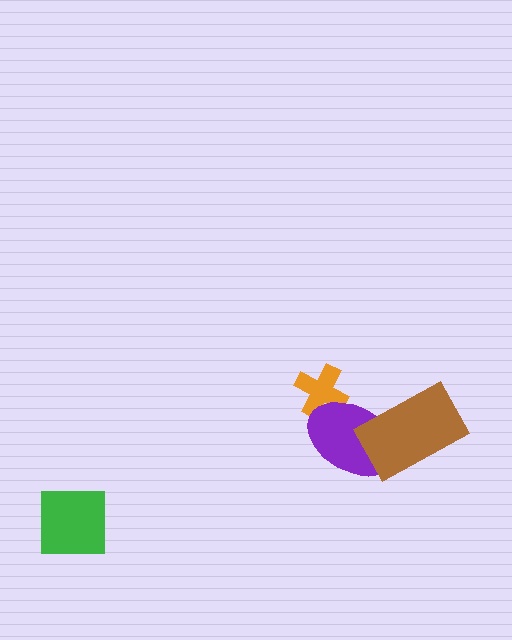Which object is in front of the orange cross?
The purple ellipse is in front of the orange cross.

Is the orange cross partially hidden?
Yes, it is partially covered by another shape.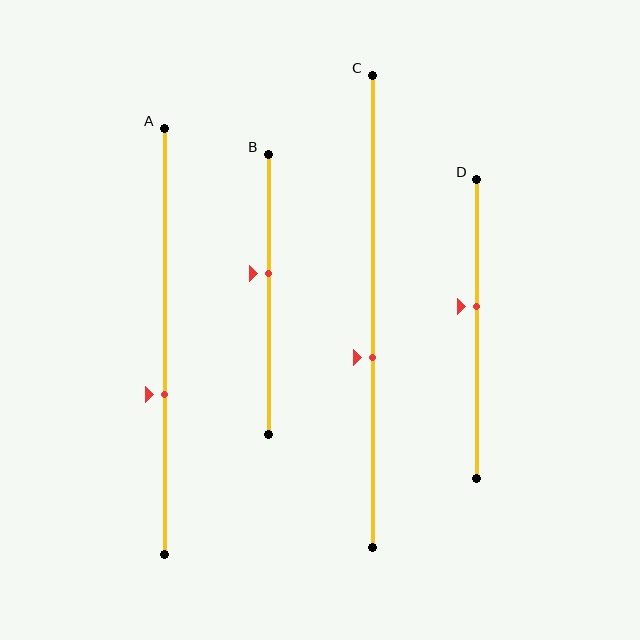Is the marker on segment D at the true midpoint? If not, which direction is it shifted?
No, the marker on segment D is shifted upward by about 8% of the segment length.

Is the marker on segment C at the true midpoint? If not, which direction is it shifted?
No, the marker on segment C is shifted downward by about 10% of the segment length.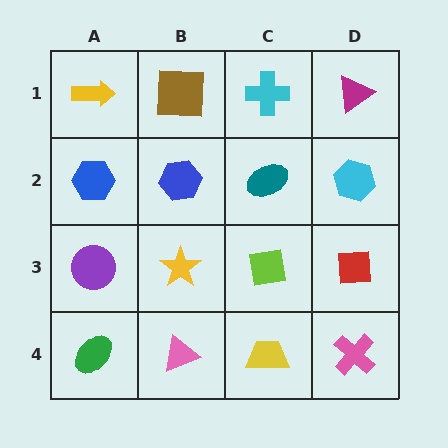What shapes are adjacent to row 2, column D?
A magenta triangle (row 1, column D), a red square (row 3, column D), a teal ellipse (row 2, column C).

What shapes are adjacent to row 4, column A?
A purple circle (row 3, column A), a pink triangle (row 4, column B).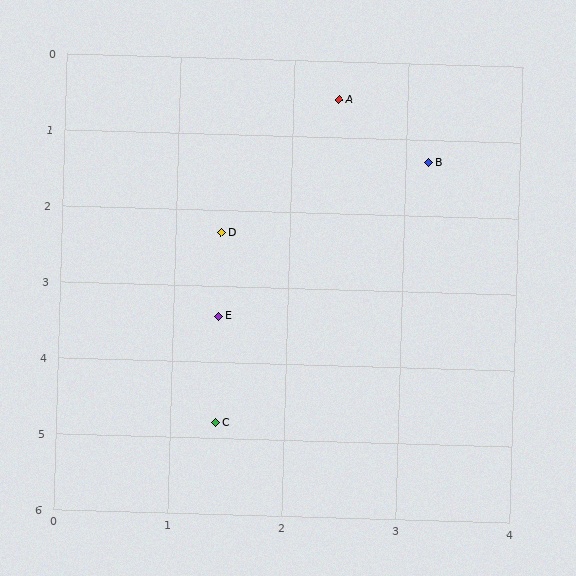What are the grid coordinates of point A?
Point A is at approximately (2.4, 0.5).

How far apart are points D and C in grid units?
Points D and C are about 2.5 grid units apart.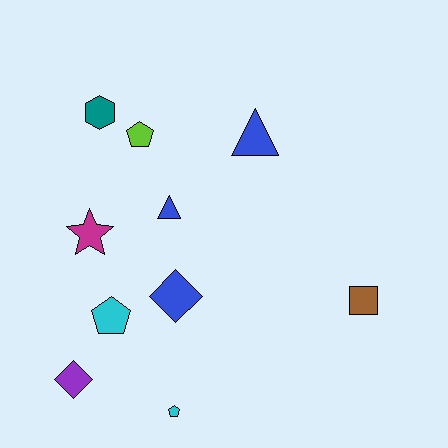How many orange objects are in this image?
There are no orange objects.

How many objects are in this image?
There are 10 objects.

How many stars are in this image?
There is 1 star.